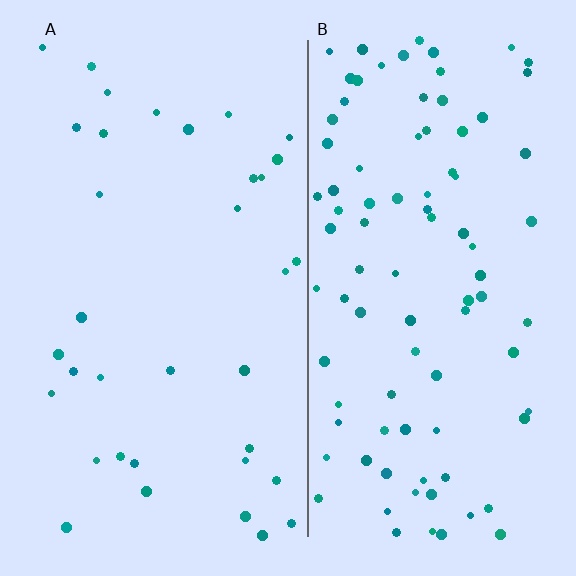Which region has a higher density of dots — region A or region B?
B (the right).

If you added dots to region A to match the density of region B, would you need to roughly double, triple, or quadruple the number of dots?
Approximately triple.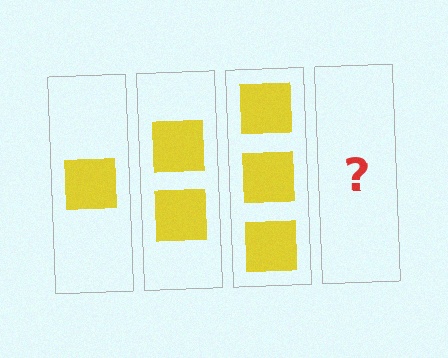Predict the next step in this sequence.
The next step is 4 squares.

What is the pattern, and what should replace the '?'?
The pattern is that each step adds one more square. The '?' should be 4 squares.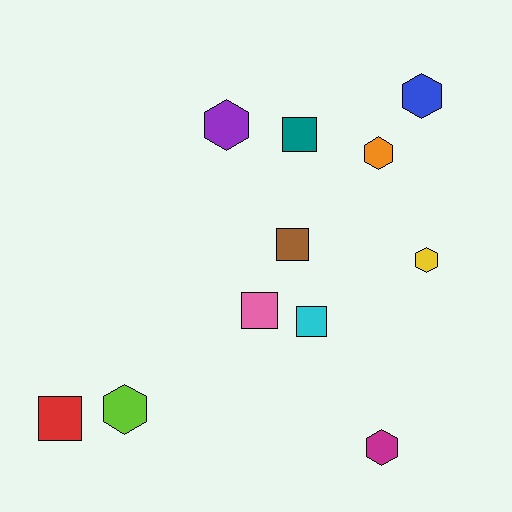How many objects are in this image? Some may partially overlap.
There are 11 objects.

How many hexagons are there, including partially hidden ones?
There are 6 hexagons.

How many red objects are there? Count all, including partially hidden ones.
There is 1 red object.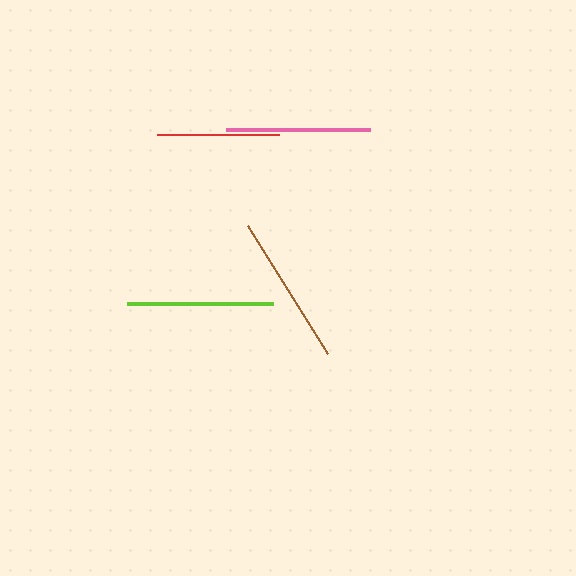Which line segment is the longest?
The brown line is the longest at approximately 151 pixels.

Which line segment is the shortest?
The red line is the shortest at approximately 123 pixels.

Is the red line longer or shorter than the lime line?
The lime line is longer than the red line.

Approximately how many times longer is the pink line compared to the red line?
The pink line is approximately 1.2 times the length of the red line.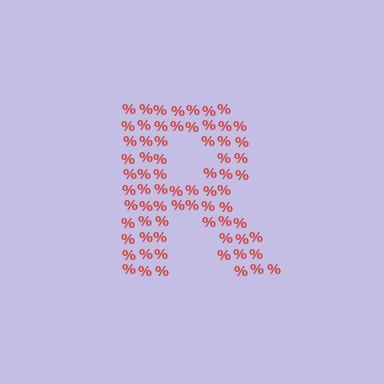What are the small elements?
The small elements are percent signs.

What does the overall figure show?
The overall figure shows the letter R.